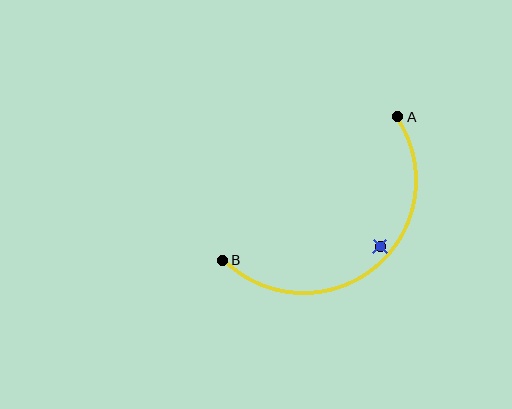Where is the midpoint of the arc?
The arc midpoint is the point on the curve farthest from the straight line joining A and B. It sits below and to the right of that line.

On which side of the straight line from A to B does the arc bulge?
The arc bulges below and to the right of the straight line connecting A and B.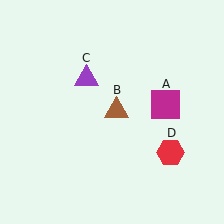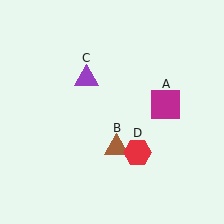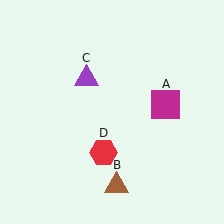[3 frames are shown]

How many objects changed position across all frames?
2 objects changed position: brown triangle (object B), red hexagon (object D).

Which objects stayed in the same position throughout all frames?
Magenta square (object A) and purple triangle (object C) remained stationary.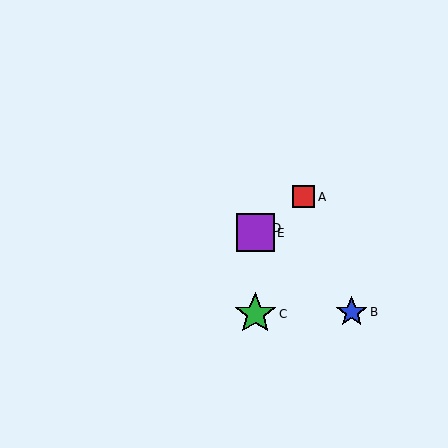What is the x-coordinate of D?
Object D is at x≈255.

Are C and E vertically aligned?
Yes, both are at x≈255.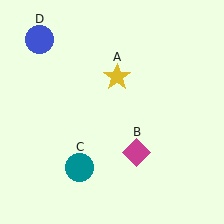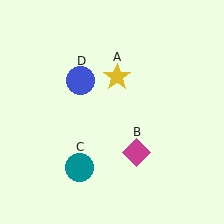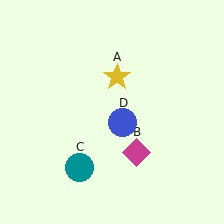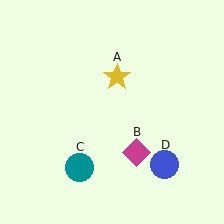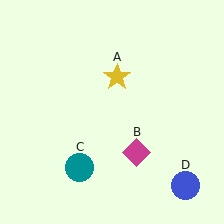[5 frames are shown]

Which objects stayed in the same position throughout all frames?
Yellow star (object A) and magenta diamond (object B) and teal circle (object C) remained stationary.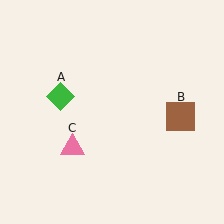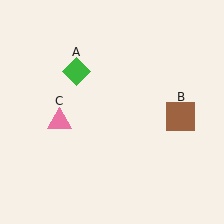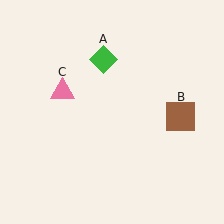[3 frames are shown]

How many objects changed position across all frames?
2 objects changed position: green diamond (object A), pink triangle (object C).